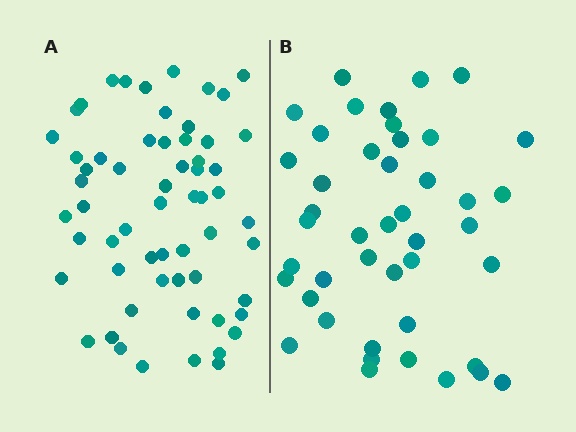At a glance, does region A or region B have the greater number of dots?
Region A (the left region) has more dots.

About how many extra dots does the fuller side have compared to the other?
Region A has approximately 15 more dots than region B.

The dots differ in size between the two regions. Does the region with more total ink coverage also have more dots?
No. Region B has more total ink coverage because its dots are larger, but region A actually contains more individual dots. Total area can be misleading — the number of items is what matters here.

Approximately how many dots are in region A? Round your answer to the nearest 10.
About 60 dots.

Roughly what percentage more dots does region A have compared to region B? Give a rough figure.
About 35% more.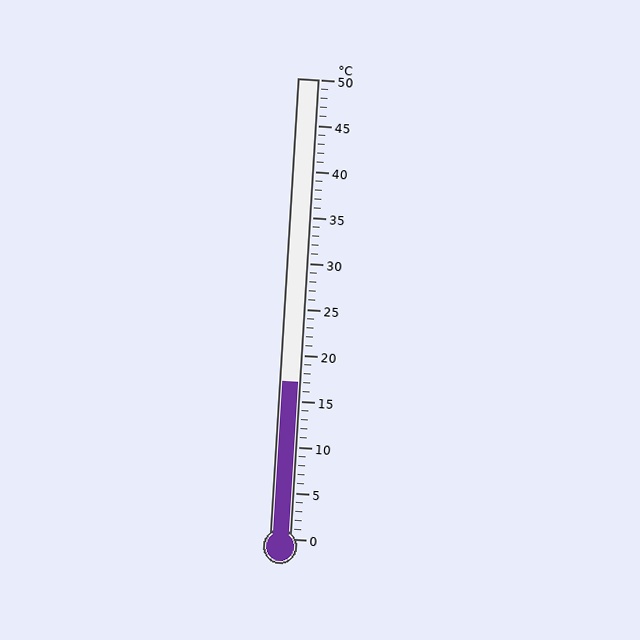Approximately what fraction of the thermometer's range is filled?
The thermometer is filled to approximately 35% of its range.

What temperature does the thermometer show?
The thermometer shows approximately 17°C.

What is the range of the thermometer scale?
The thermometer scale ranges from 0°C to 50°C.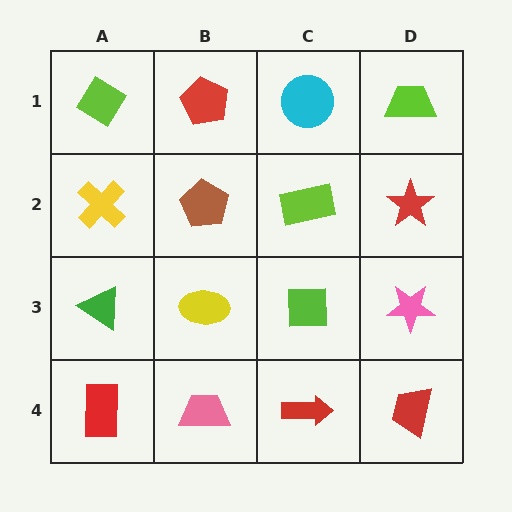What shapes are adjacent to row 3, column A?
A yellow cross (row 2, column A), a red rectangle (row 4, column A), a yellow ellipse (row 3, column B).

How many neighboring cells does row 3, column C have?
4.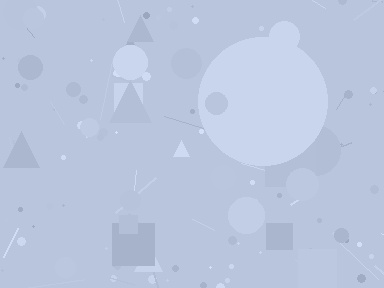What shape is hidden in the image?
A circle is hidden in the image.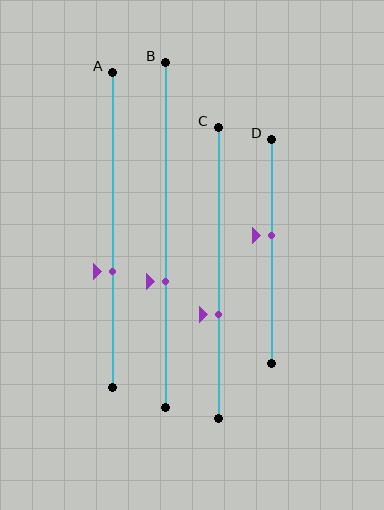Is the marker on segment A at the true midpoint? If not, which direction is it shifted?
No, the marker on segment A is shifted downward by about 13% of the segment length.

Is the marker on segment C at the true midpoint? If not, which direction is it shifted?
No, the marker on segment C is shifted downward by about 14% of the segment length.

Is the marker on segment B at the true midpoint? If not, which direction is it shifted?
No, the marker on segment B is shifted downward by about 13% of the segment length.